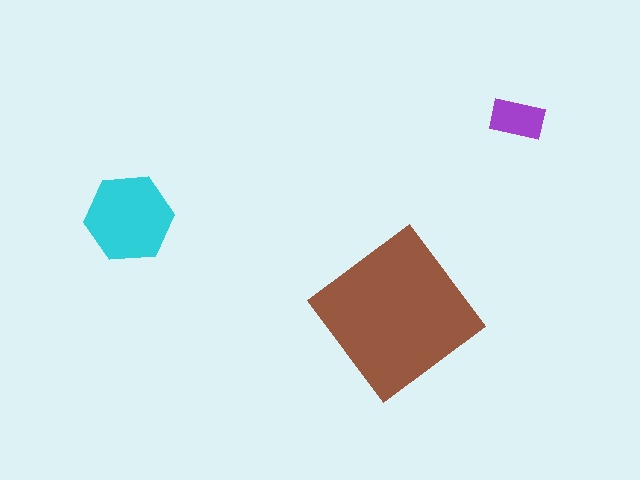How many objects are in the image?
There are 3 objects in the image.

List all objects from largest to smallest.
The brown diamond, the cyan hexagon, the purple rectangle.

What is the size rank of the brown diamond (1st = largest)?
1st.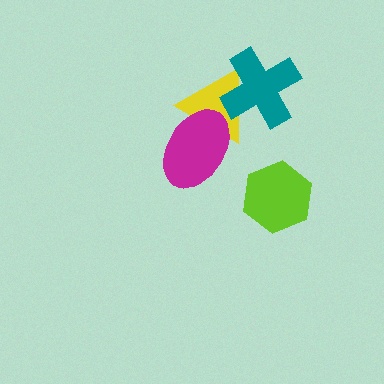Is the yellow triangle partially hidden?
Yes, it is partially covered by another shape.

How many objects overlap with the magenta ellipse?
1 object overlaps with the magenta ellipse.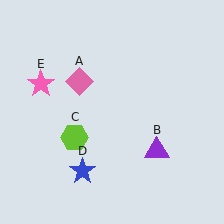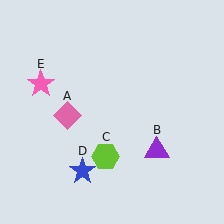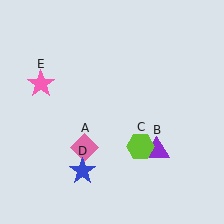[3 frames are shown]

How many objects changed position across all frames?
2 objects changed position: pink diamond (object A), lime hexagon (object C).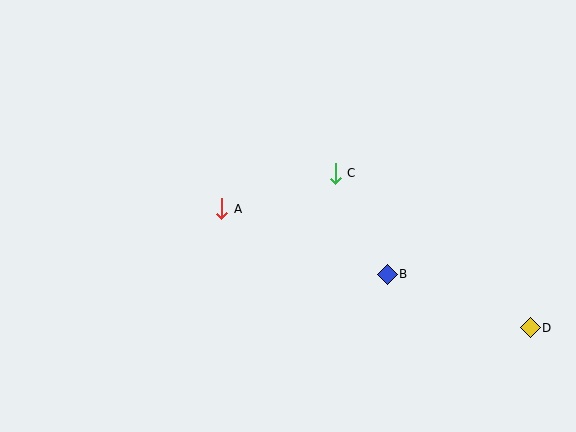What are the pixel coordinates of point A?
Point A is at (222, 209).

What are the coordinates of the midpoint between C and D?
The midpoint between C and D is at (433, 251).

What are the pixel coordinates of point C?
Point C is at (335, 173).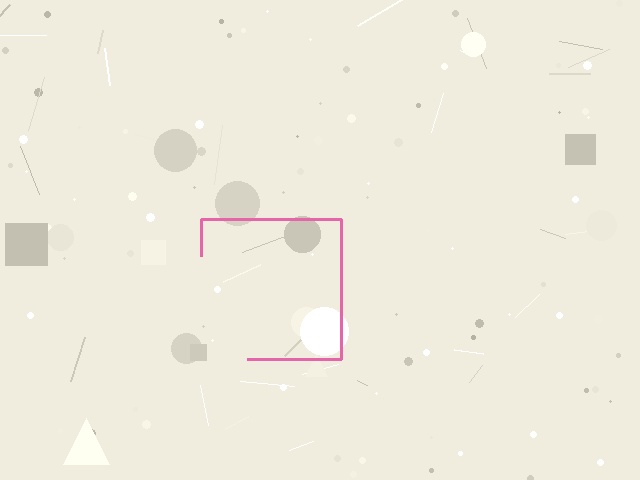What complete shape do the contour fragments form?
The contour fragments form a square.